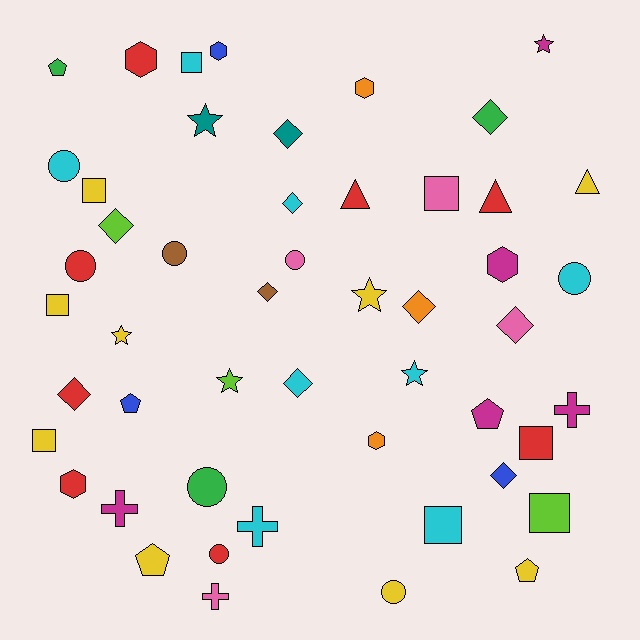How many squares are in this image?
There are 8 squares.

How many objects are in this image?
There are 50 objects.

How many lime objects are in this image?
There are 3 lime objects.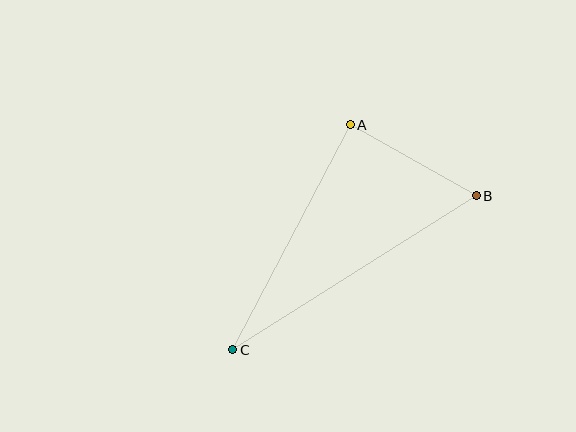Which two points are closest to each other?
Points A and B are closest to each other.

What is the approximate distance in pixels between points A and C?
The distance between A and C is approximately 254 pixels.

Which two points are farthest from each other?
Points B and C are farthest from each other.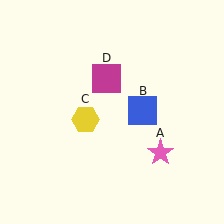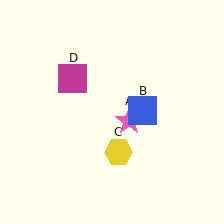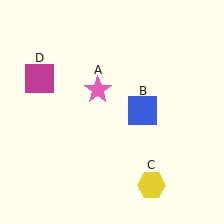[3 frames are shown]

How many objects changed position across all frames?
3 objects changed position: pink star (object A), yellow hexagon (object C), magenta square (object D).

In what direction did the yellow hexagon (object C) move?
The yellow hexagon (object C) moved down and to the right.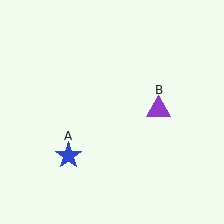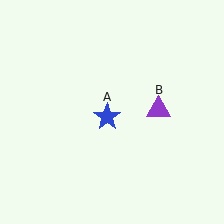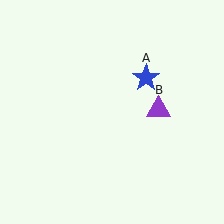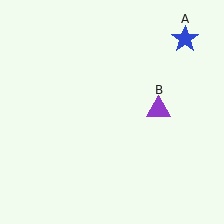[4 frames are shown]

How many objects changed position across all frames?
1 object changed position: blue star (object A).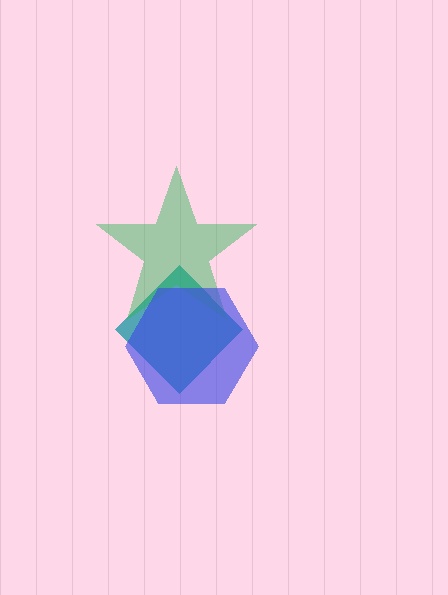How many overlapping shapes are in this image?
There are 3 overlapping shapes in the image.